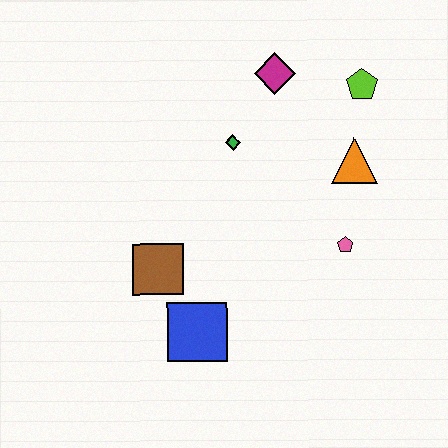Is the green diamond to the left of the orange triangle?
Yes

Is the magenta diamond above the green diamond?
Yes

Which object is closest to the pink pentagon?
The orange triangle is closest to the pink pentagon.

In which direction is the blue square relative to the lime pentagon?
The blue square is below the lime pentagon.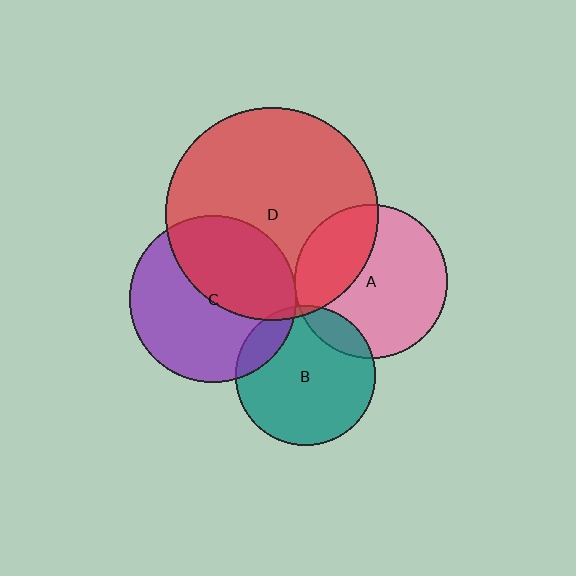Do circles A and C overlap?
Yes.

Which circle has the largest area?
Circle D (red).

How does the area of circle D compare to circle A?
Approximately 1.9 times.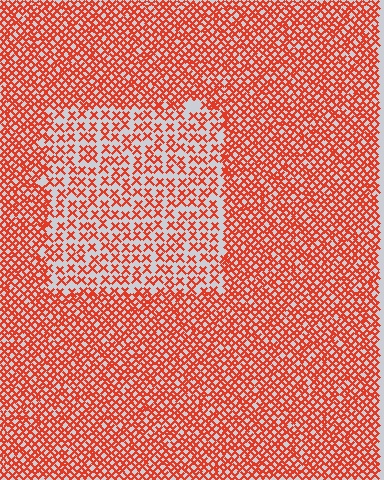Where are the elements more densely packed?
The elements are more densely packed outside the rectangle boundary.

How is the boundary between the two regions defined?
The boundary is defined by a change in element density (approximately 2.0x ratio). All elements are the same color, size, and shape.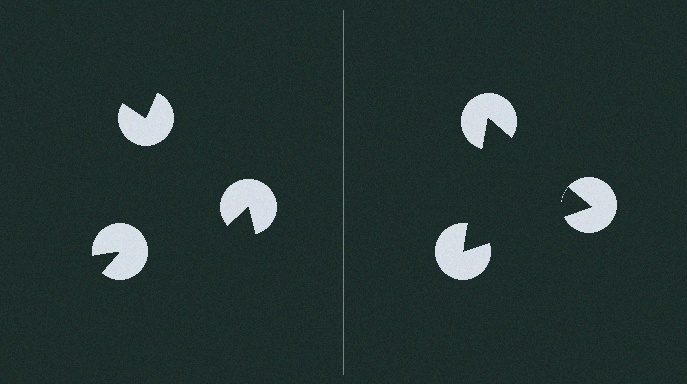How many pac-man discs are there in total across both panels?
6 — 3 on each side.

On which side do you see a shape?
An illusory triangle appears on the right side. On the left side the wedge cuts are rotated, so no coherent shape forms.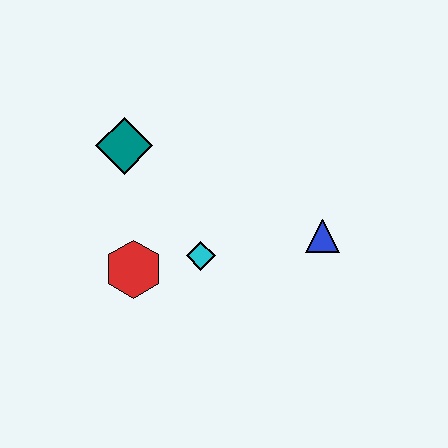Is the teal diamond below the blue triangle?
No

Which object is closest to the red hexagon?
The cyan diamond is closest to the red hexagon.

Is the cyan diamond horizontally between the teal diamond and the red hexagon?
No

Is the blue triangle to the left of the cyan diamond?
No